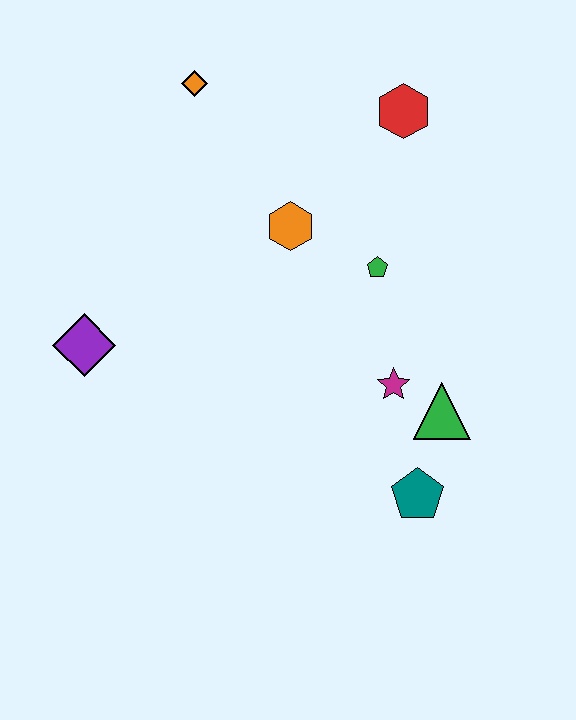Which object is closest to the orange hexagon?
The green pentagon is closest to the orange hexagon.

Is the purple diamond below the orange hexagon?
Yes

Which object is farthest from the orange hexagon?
The teal pentagon is farthest from the orange hexagon.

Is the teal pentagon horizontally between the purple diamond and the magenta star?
No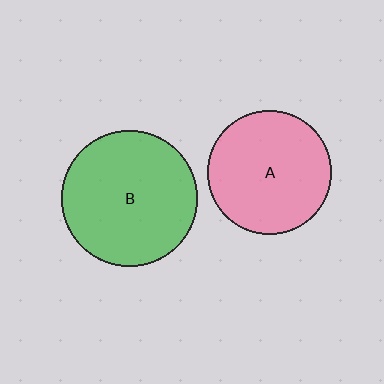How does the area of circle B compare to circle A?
Approximately 1.2 times.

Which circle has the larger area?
Circle B (green).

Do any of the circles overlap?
No, none of the circles overlap.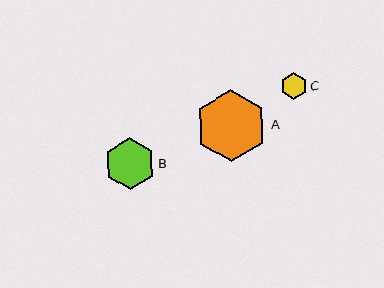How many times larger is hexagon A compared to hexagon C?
Hexagon A is approximately 2.8 times the size of hexagon C.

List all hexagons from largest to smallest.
From largest to smallest: A, B, C.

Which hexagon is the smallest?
Hexagon C is the smallest with a size of approximately 26 pixels.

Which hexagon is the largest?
Hexagon A is the largest with a size of approximately 73 pixels.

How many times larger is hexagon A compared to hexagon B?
Hexagon A is approximately 1.4 times the size of hexagon B.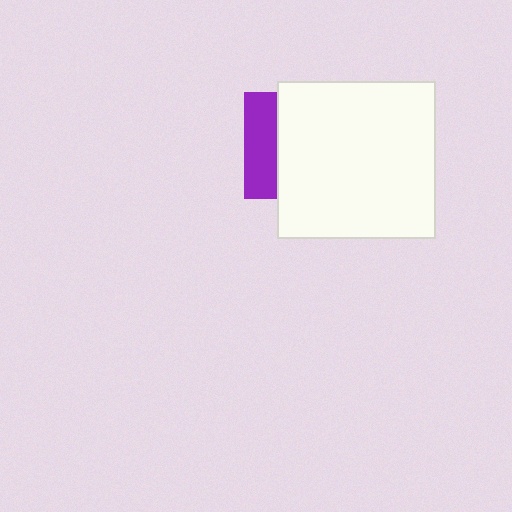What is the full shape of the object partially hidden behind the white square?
The partially hidden object is a purple square.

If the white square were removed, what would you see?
You would see the complete purple square.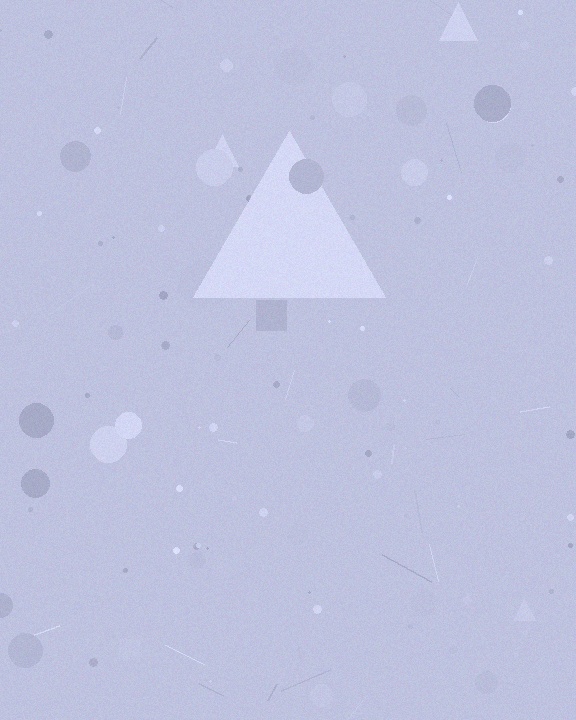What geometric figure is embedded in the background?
A triangle is embedded in the background.